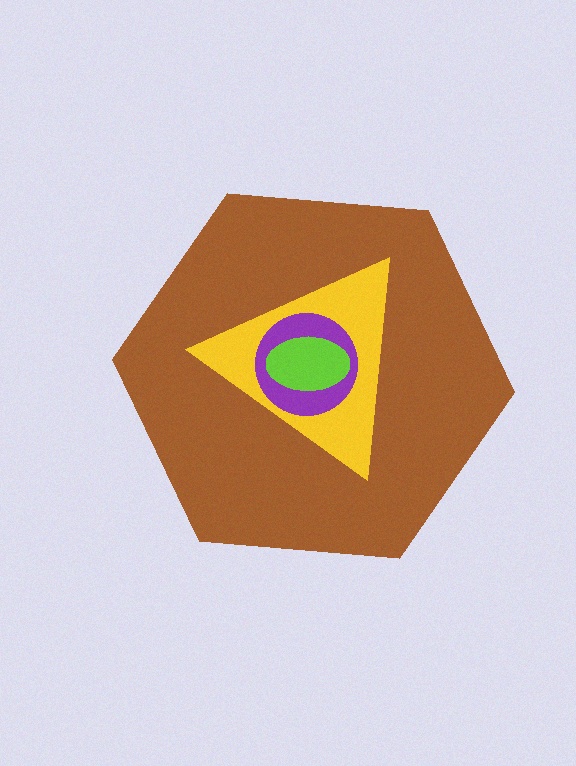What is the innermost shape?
The lime ellipse.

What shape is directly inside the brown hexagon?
The yellow triangle.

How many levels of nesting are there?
4.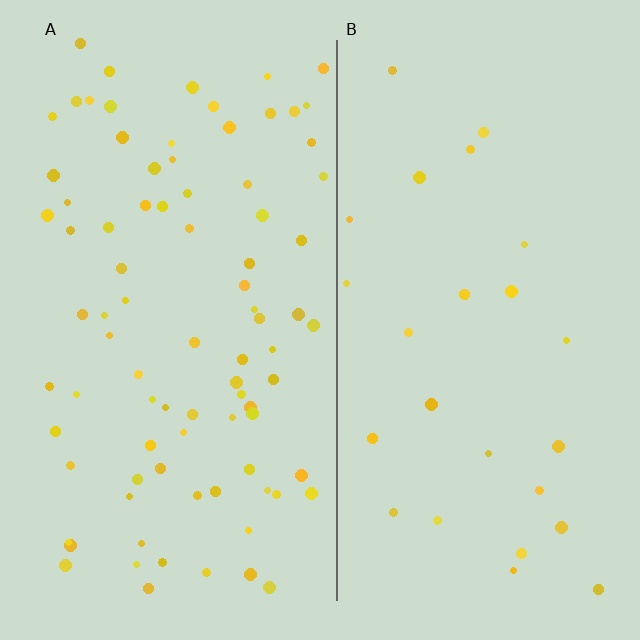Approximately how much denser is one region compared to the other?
Approximately 3.4× — region A over region B.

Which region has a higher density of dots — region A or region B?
A (the left).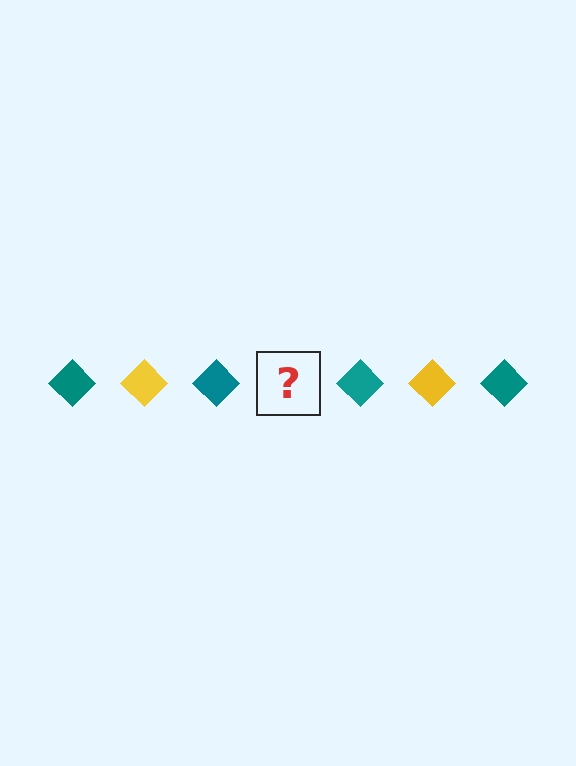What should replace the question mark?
The question mark should be replaced with a yellow diamond.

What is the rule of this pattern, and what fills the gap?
The rule is that the pattern cycles through teal, yellow diamonds. The gap should be filled with a yellow diamond.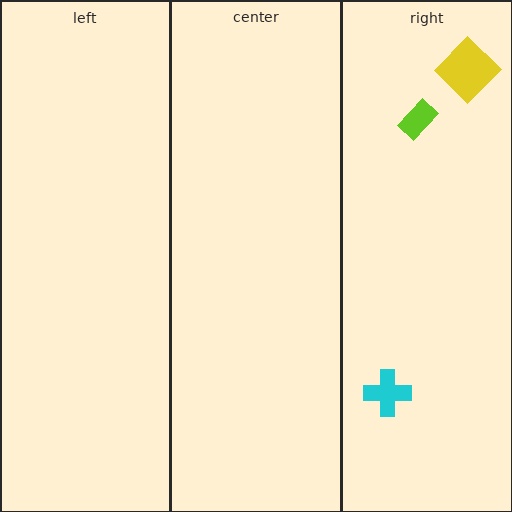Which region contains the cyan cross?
The right region.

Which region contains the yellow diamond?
The right region.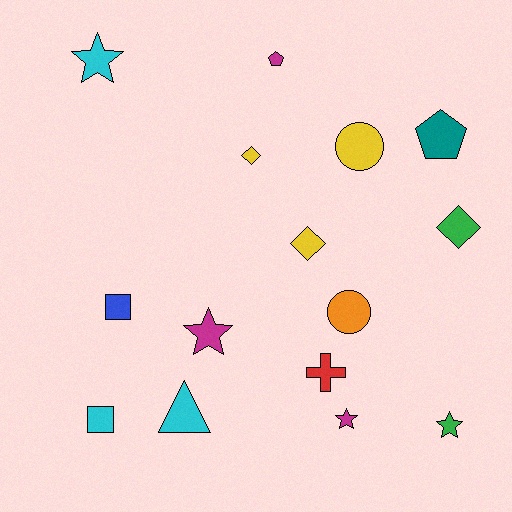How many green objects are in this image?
There are 2 green objects.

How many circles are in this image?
There are 2 circles.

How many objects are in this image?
There are 15 objects.